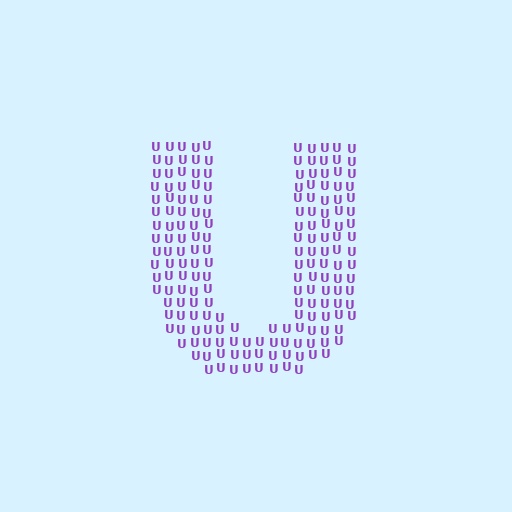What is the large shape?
The large shape is the letter U.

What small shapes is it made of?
It is made of small letter U's.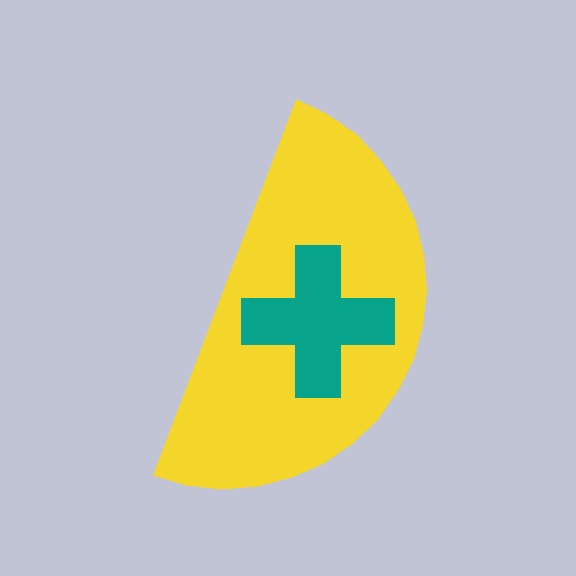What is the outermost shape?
The yellow semicircle.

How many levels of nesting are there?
2.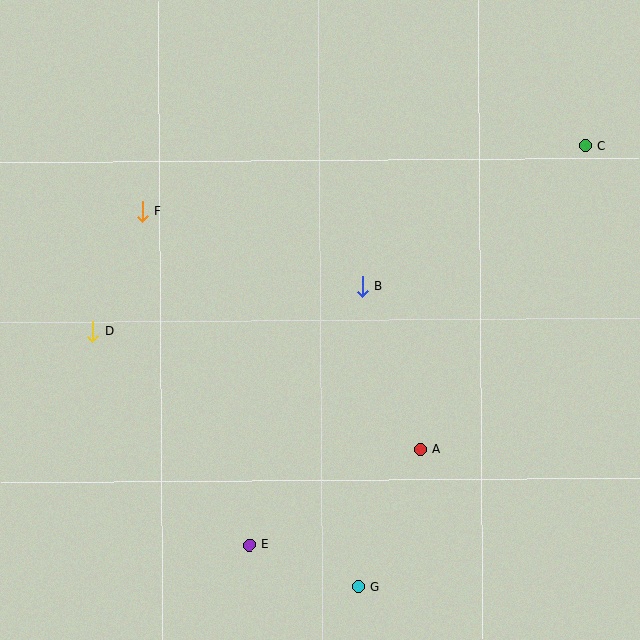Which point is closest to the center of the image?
Point B at (362, 286) is closest to the center.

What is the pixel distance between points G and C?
The distance between G and C is 496 pixels.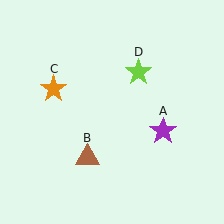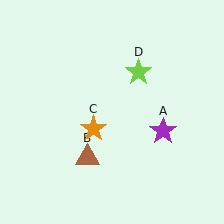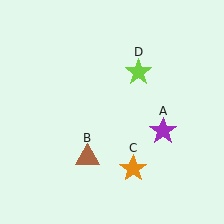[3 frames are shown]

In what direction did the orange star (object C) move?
The orange star (object C) moved down and to the right.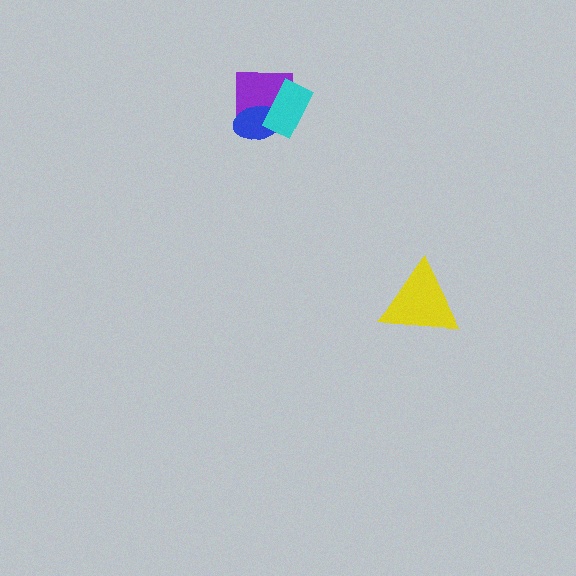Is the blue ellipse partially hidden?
Yes, it is partially covered by another shape.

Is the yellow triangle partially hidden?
No, no other shape covers it.